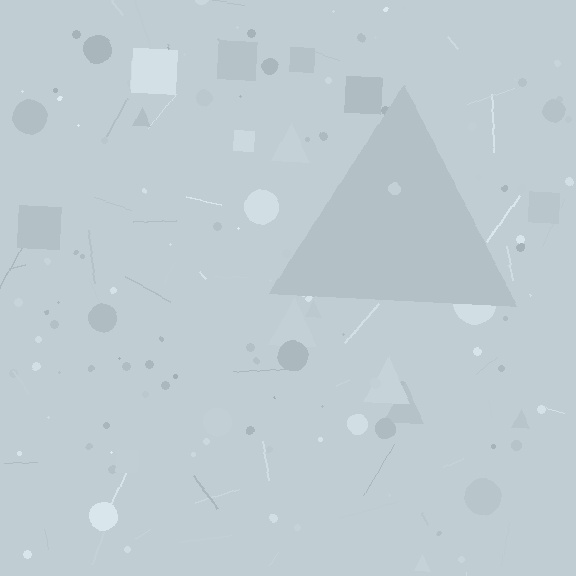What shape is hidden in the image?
A triangle is hidden in the image.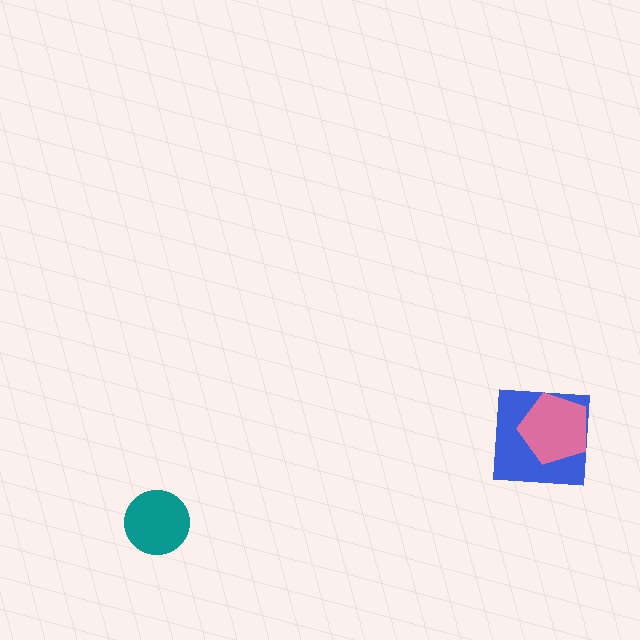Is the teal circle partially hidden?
No, no other shape covers it.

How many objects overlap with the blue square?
1 object overlaps with the blue square.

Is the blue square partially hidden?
Yes, it is partially covered by another shape.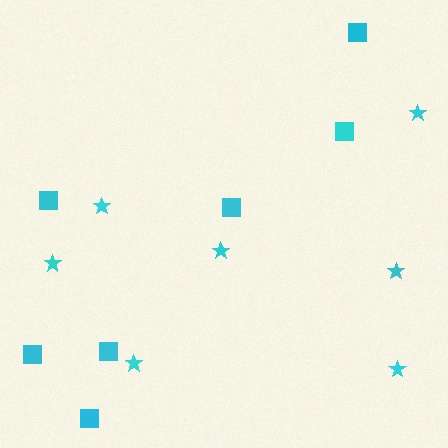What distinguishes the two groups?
There are 2 groups: one group of squares (7) and one group of stars (7).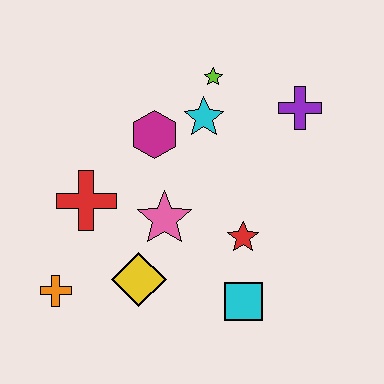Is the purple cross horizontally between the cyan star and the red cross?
No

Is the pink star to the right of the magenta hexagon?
Yes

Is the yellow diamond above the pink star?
No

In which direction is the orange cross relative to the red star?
The orange cross is to the left of the red star.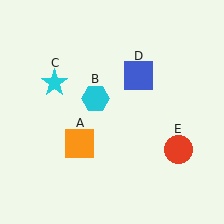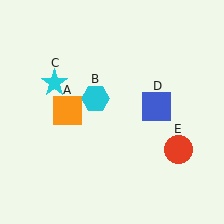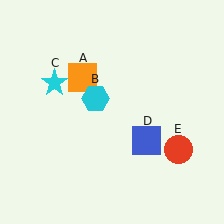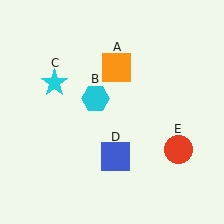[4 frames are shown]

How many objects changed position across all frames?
2 objects changed position: orange square (object A), blue square (object D).